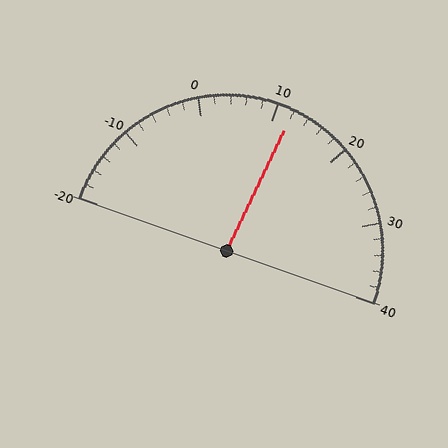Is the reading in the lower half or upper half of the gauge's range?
The reading is in the upper half of the range (-20 to 40).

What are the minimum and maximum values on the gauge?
The gauge ranges from -20 to 40.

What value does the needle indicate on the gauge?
The needle indicates approximately 12.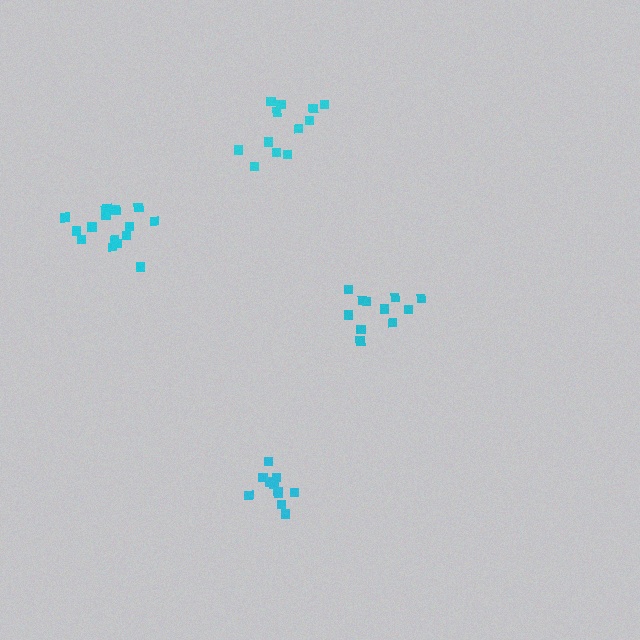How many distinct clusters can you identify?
There are 4 distinct clusters.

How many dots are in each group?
Group 1: 16 dots, Group 2: 11 dots, Group 3: 12 dots, Group 4: 11 dots (50 total).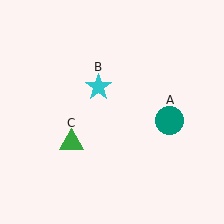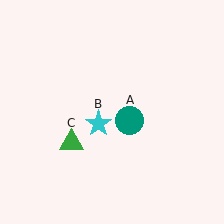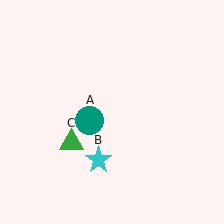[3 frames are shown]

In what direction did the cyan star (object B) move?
The cyan star (object B) moved down.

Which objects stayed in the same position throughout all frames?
Green triangle (object C) remained stationary.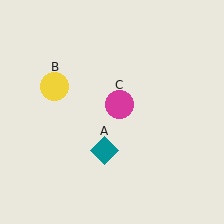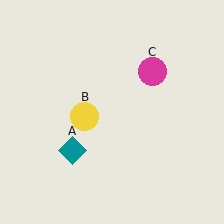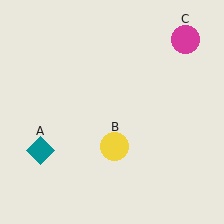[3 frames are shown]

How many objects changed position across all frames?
3 objects changed position: teal diamond (object A), yellow circle (object B), magenta circle (object C).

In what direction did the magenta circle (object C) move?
The magenta circle (object C) moved up and to the right.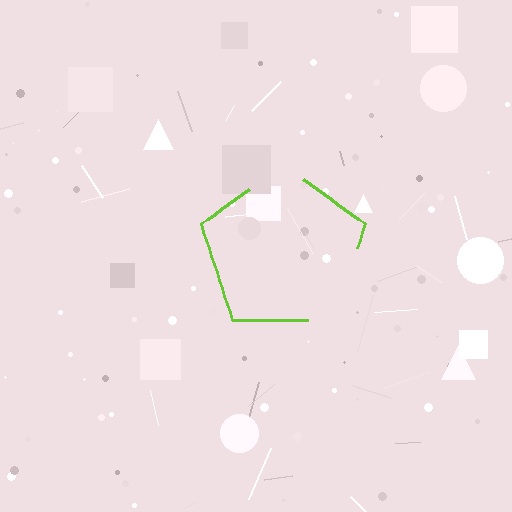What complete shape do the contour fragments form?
The contour fragments form a pentagon.